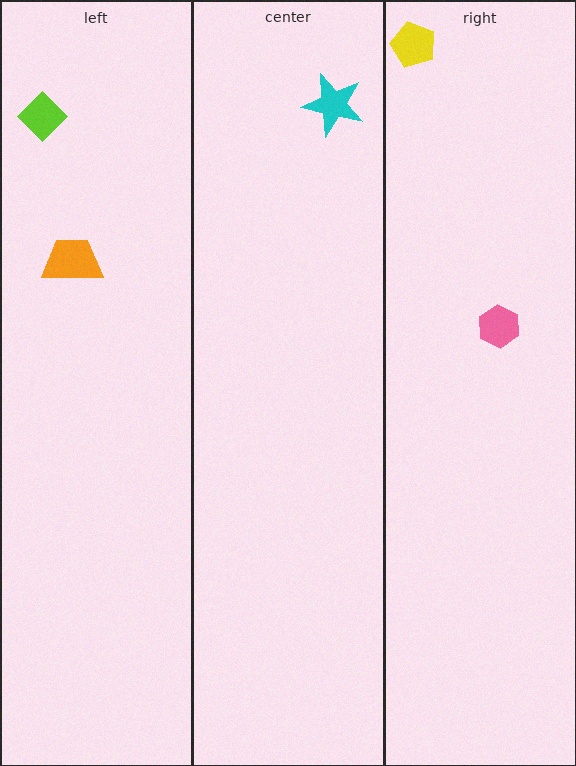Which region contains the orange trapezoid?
The left region.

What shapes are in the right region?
The yellow pentagon, the pink hexagon.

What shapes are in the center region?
The cyan star.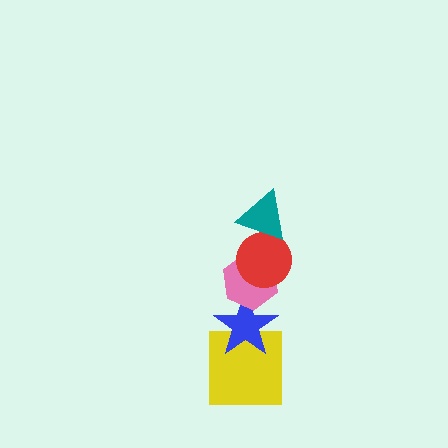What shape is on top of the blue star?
The pink hexagon is on top of the blue star.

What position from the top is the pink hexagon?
The pink hexagon is 3rd from the top.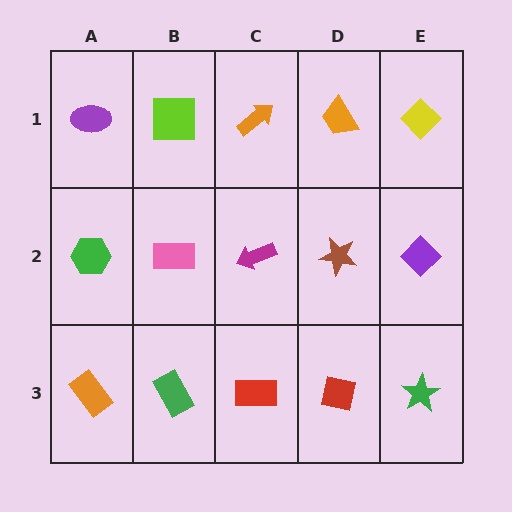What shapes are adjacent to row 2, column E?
A yellow diamond (row 1, column E), a green star (row 3, column E), a brown star (row 2, column D).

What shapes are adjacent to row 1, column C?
A magenta arrow (row 2, column C), a lime square (row 1, column B), an orange trapezoid (row 1, column D).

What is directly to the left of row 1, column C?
A lime square.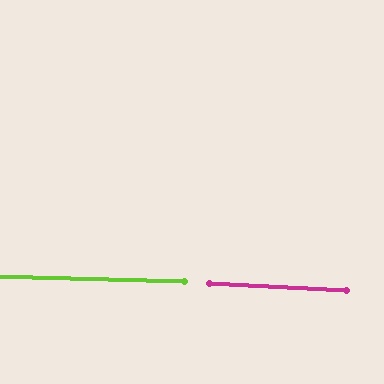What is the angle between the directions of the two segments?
Approximately 1 degree.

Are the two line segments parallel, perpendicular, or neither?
Parallel — their directions differ by only 1.3°.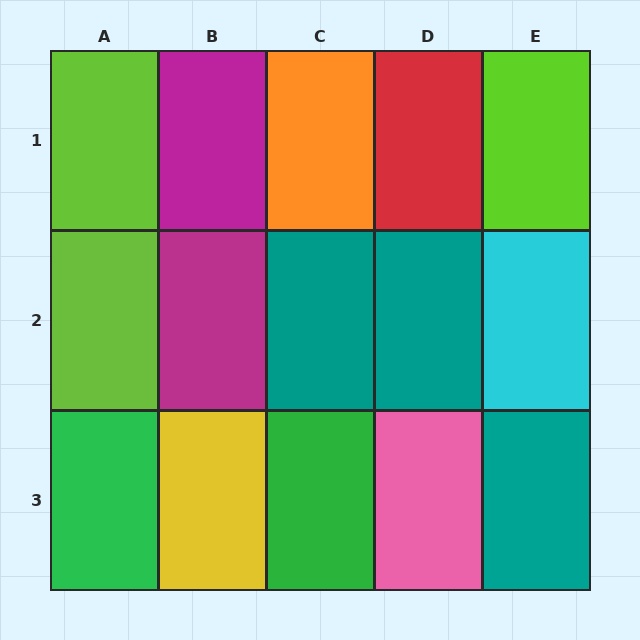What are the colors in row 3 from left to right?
Green, yellow, green, pink, teal.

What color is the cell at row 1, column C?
Orange.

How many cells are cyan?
1 cell is cyan.